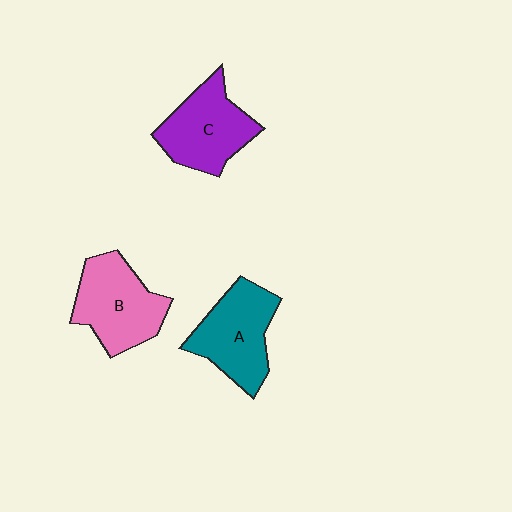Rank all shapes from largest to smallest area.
From largest to smallest: B (pink), A (teal), C (purple).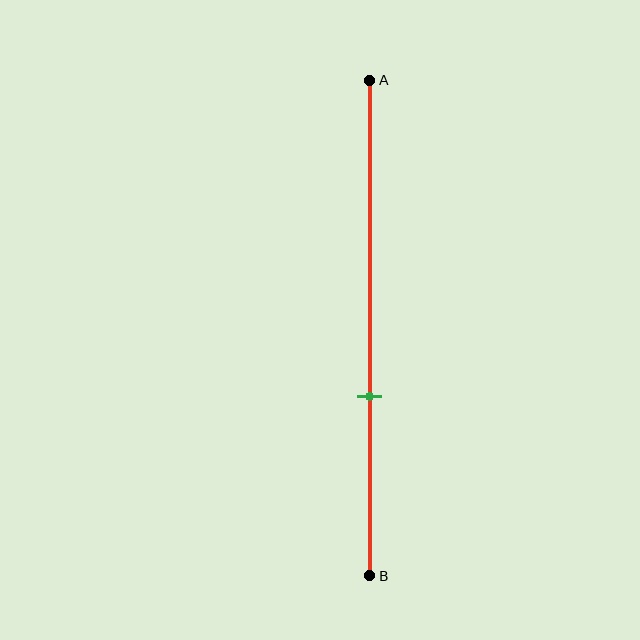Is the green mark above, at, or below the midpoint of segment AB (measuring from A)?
The green mark is below the midpoint of segment AB.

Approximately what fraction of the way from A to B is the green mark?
The green mark is approximately 65% of the way from A to B.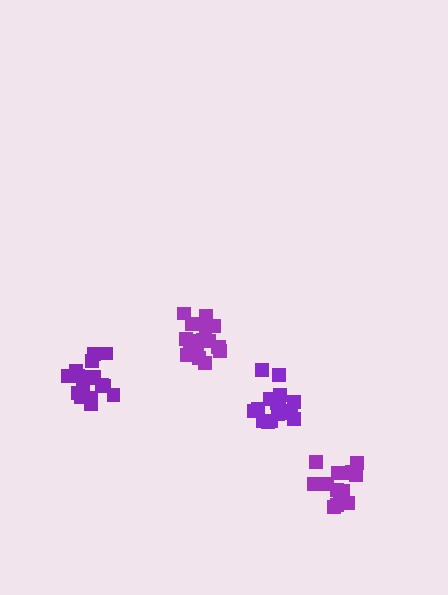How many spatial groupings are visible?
There are 4 spatial groupings.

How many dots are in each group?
Group 1: 19 dots, Group 2: 14 dots, Group 3: 18 dots, Group 4: 16 dots (67 total).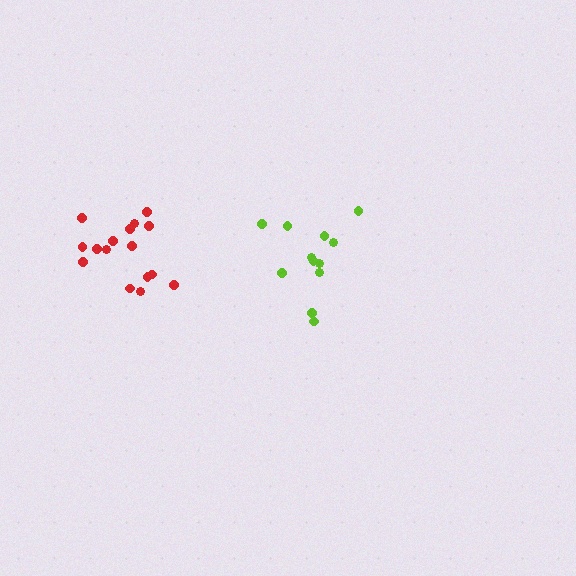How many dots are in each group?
Group 1: 12 dots, Group 2: 16 dots (28 total).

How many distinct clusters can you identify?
There are 2 distinct clusters.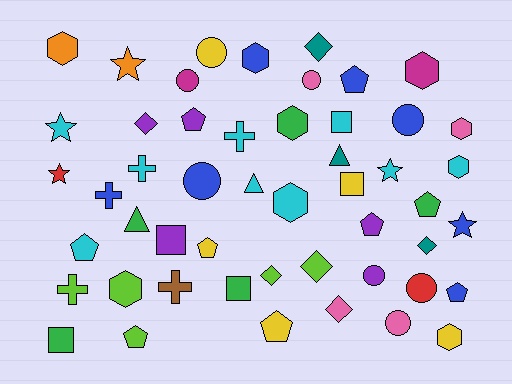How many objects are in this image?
There are 50 objects.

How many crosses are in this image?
There are 5 crosses.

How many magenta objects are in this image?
There are 2 magenta objects.